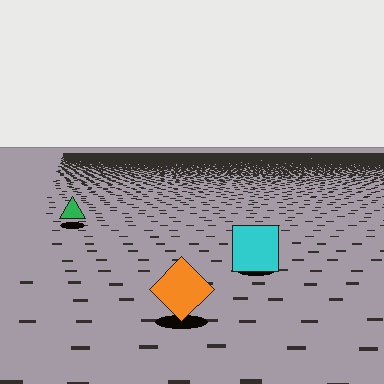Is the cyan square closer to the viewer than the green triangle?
Yes. The cyan square is closer — you can tell from the texture gradient: the ground texture is coarser near it.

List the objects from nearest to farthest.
From nearest to farthest: the orange diamond, the cyan square, the green triangle.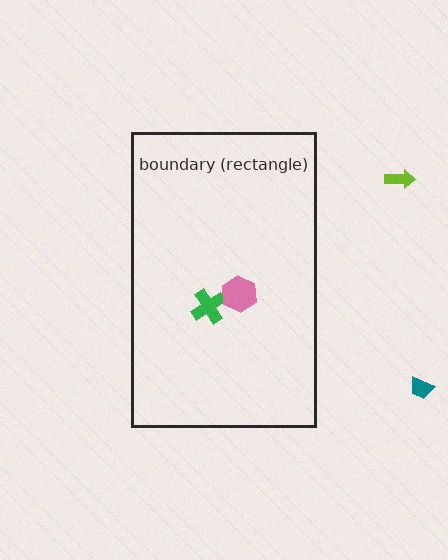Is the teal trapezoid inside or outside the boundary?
Outside.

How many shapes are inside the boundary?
2 inside, 2 outside.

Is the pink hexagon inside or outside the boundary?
Inside.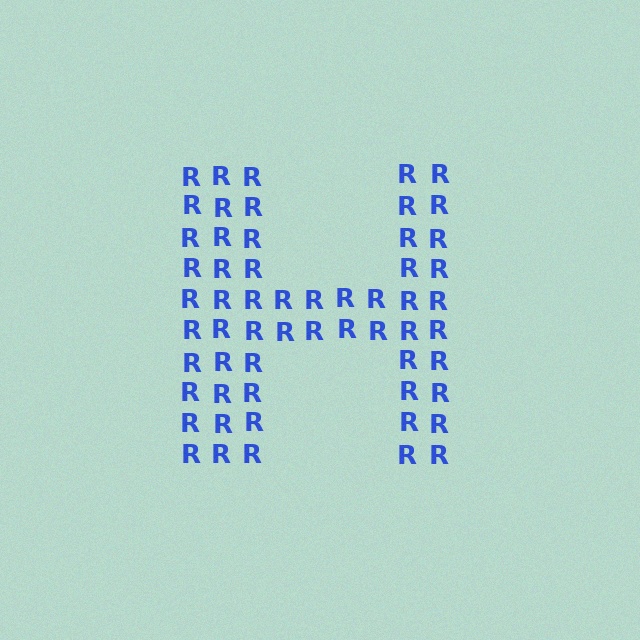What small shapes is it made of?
It is made of small letter R's.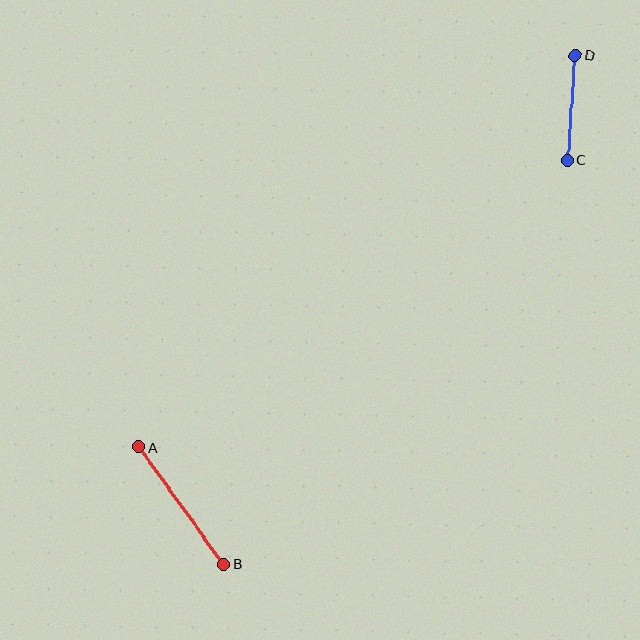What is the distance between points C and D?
The distance is approximately 105 pixels.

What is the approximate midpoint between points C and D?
The midpoint is at approximately (572, 108) pixels.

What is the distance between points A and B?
The distance is approximately 145 pixels.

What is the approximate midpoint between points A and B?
The midpoint is at approximately (181, 506) pixels.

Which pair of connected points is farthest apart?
Points A and B are farthest apart.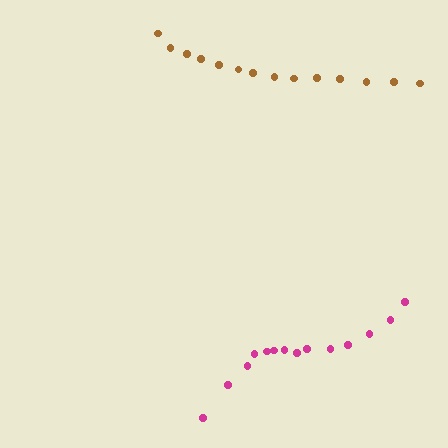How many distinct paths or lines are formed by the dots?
There are 2 distinct paths.